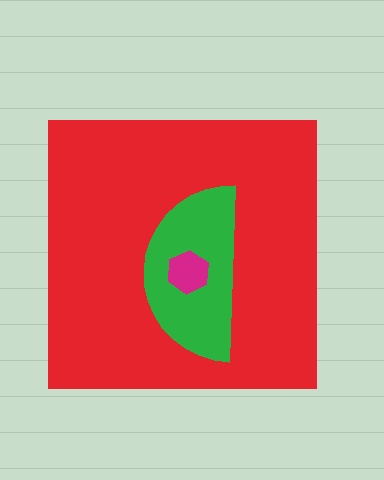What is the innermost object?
The magenta hexagon.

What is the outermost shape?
The red square.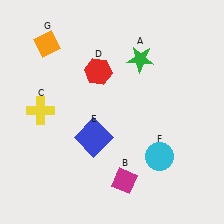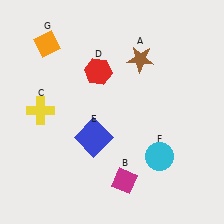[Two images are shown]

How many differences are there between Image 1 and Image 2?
There is 1 difference between the two images.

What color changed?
The star (A) changed from green in Image 1 to brown in Image 2.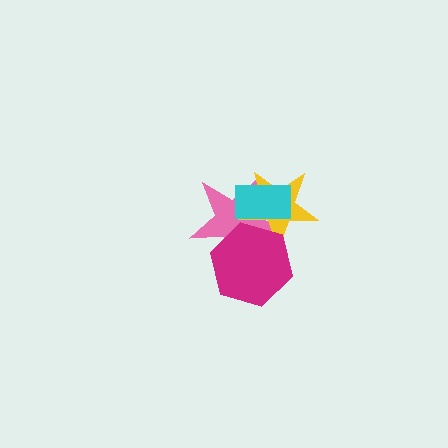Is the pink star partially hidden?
Yes, it is partially covered by another shape.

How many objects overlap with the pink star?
3 objects overlap with the pink star.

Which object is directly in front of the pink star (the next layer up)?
The yellow star is directly in front of the pink star.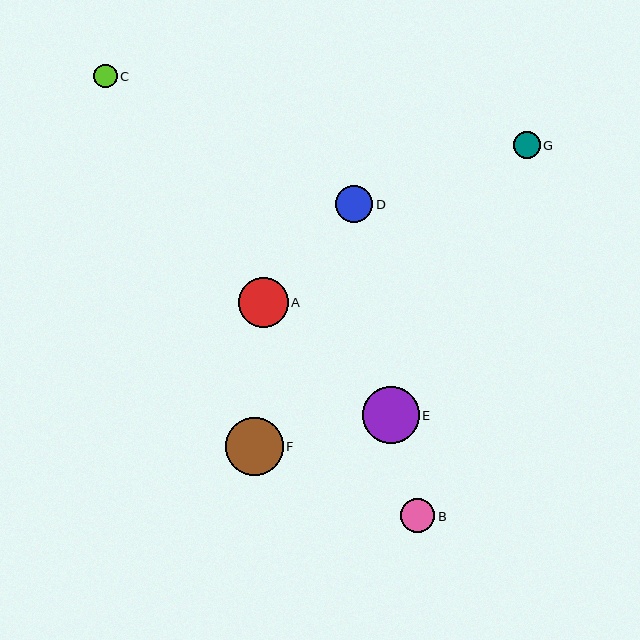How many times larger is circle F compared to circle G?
Circle F is approximately 2.1 times the size of circle G.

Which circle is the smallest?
Circle C is the smallest with a size of approximately 23 pixels.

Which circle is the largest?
Circle F is the largest with a size of approximately 57 pixels.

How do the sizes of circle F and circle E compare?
Circle F and circle E are approximately the same size.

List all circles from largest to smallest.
From largest to smallest: F, E, A, D, B, G, C.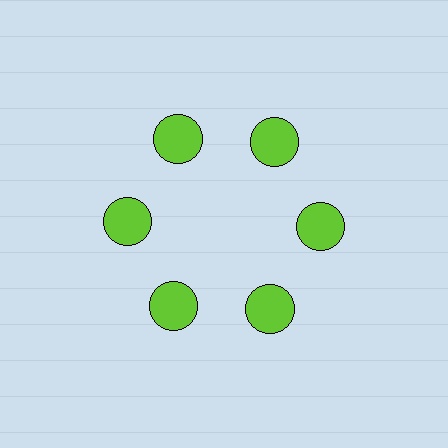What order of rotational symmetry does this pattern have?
This pattern has 6-fold rotational symmetry.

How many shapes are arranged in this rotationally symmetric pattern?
There are 6 shapes, arranged in 6 groups of 1.